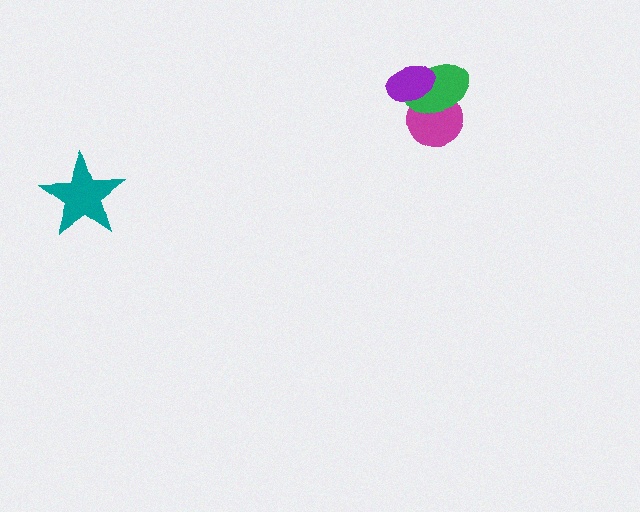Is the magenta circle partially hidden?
Yes, it is partially covered by another shape.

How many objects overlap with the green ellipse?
2 objects overlap with the green ellipse.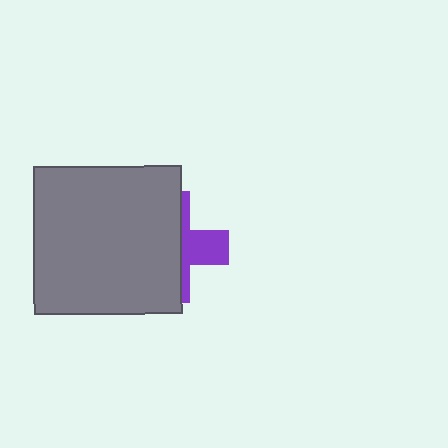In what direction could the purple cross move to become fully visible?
The purple cross could move right. That would shift it out from behind the gray square entirely.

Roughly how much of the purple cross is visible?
A small part of it is visible (roughly 35%).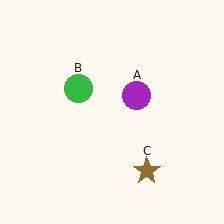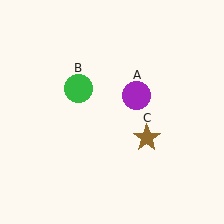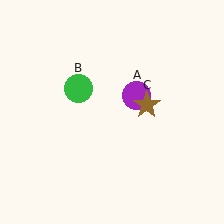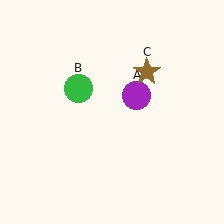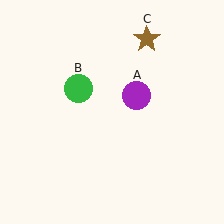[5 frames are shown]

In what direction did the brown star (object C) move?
The brown star (object C) moved up.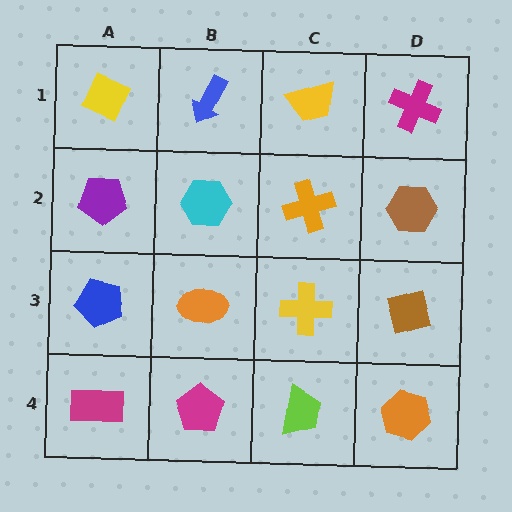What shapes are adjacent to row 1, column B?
A cyan hexagon (row 2, column B), a yellow diamond (row 1, column A), a yellow trapezoid (row 1, column C).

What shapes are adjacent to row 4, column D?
A brown diamond (row 3, column D), a lime trapezoid (row 4, column C).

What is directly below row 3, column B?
A magenta pentagon.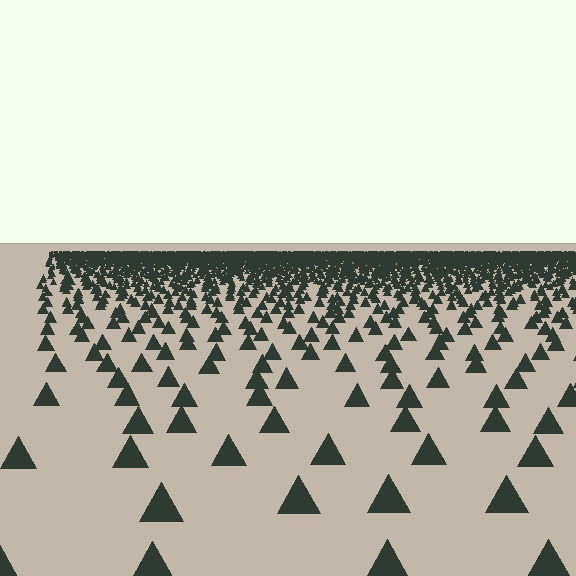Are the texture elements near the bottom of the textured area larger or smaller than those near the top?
Larger. Near the bottom, elements are closer to the viewer and appear at a bigger on-screen size.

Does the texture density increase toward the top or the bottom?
Density increases toward the top.